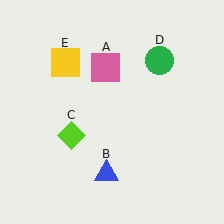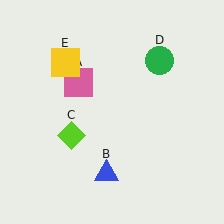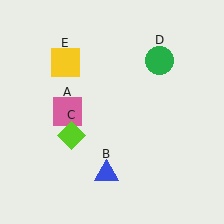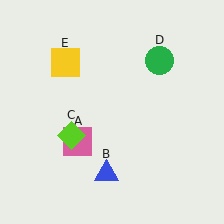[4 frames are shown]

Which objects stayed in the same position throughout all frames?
Blue triangle (object B) and lime diamond (object C) and green circle (object D) and yellow square (object E) remained stationary.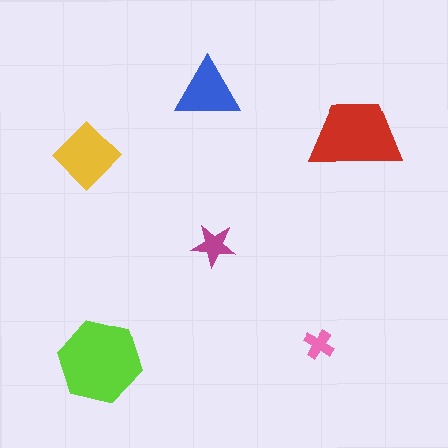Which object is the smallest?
The pink cross.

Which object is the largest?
The lime hexagon.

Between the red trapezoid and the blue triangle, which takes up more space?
The red trapezoid.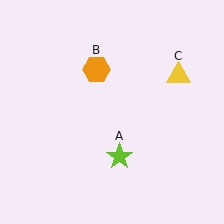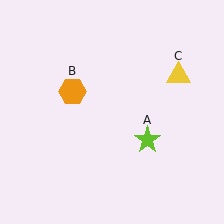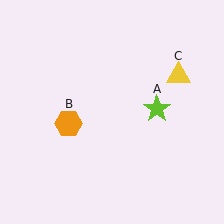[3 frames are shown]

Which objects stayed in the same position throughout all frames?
Yellow triangle (object C) remained stationary.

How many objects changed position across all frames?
2 objects changed position: lime star (object A), orange hexagon (object B).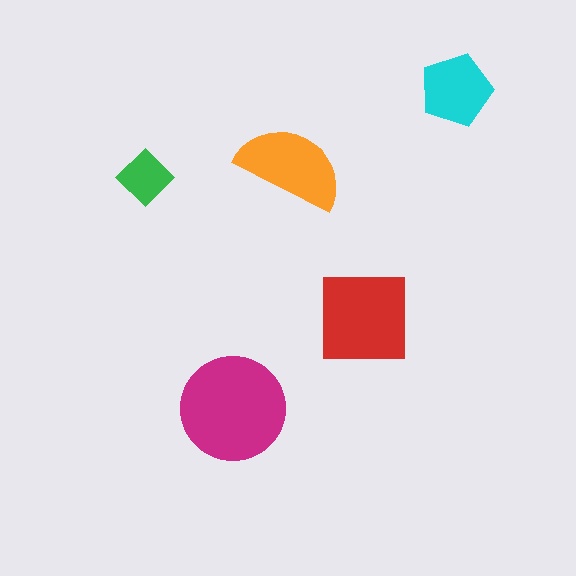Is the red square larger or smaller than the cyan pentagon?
Larger.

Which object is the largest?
The magenta circle.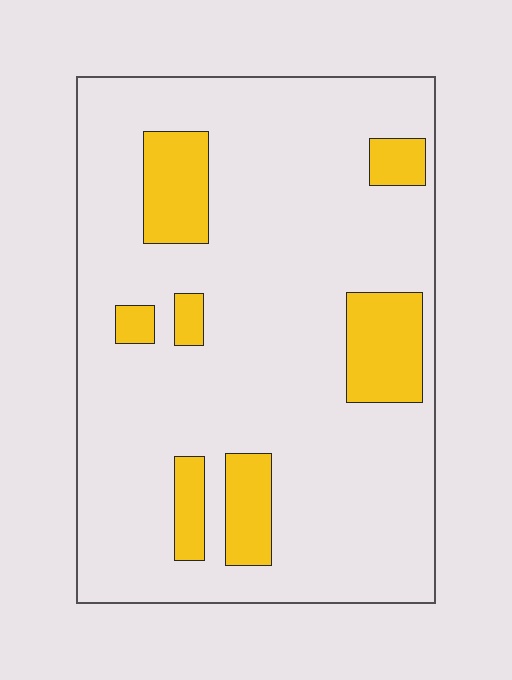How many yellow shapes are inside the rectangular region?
7.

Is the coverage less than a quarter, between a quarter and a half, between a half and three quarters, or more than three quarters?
Less than a quarter.